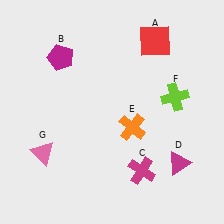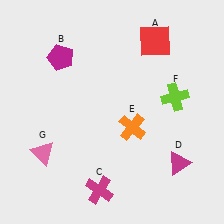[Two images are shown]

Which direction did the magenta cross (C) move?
The magenta cross (C) moved left.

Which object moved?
The magenta cross (C) moved left.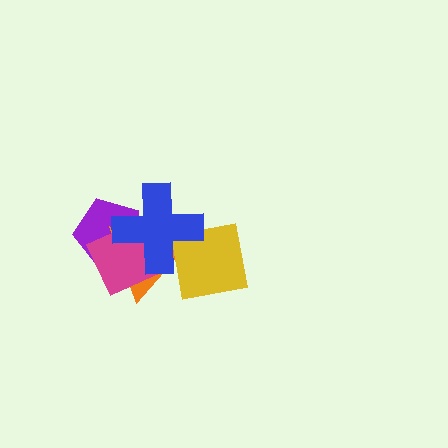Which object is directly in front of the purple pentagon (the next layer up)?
The orange triangle is directly in front of the purple pentagon.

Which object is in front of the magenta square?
The blue cross is in front of the magenta square.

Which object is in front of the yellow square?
The blue cross is in front of the yellow square.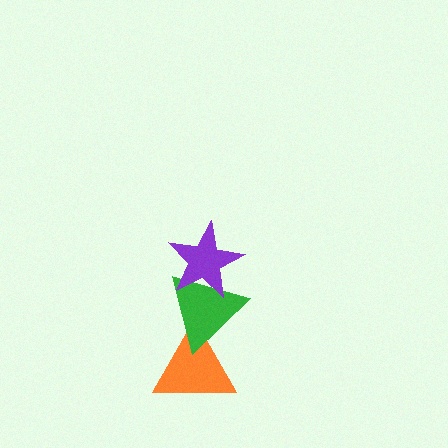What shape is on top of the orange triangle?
The green triangle is on top of the orange triangle.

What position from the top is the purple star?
The purple star is 1st from the top.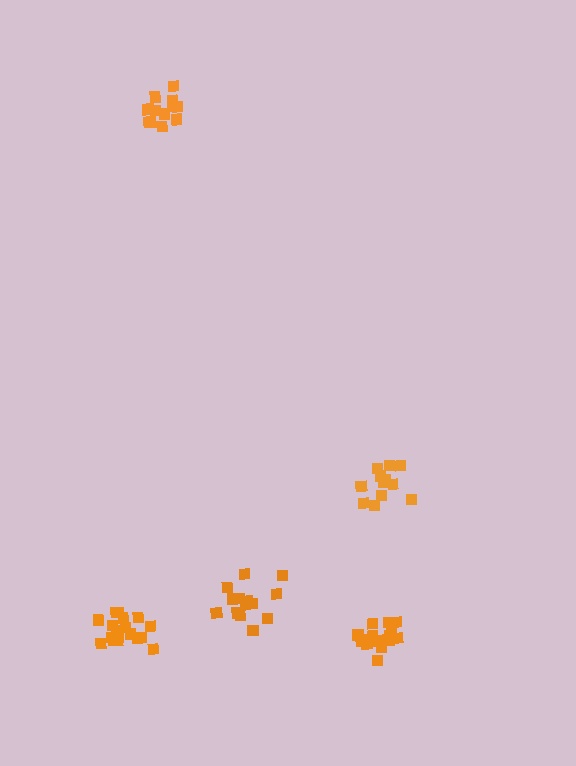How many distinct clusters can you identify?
There are 5 distinct clusters.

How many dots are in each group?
Group 1: 18 dots, Group 2: 14 dots, Group 3: 16 dots, Group 4: 12 dots, Group 5: 12 dots (72 total).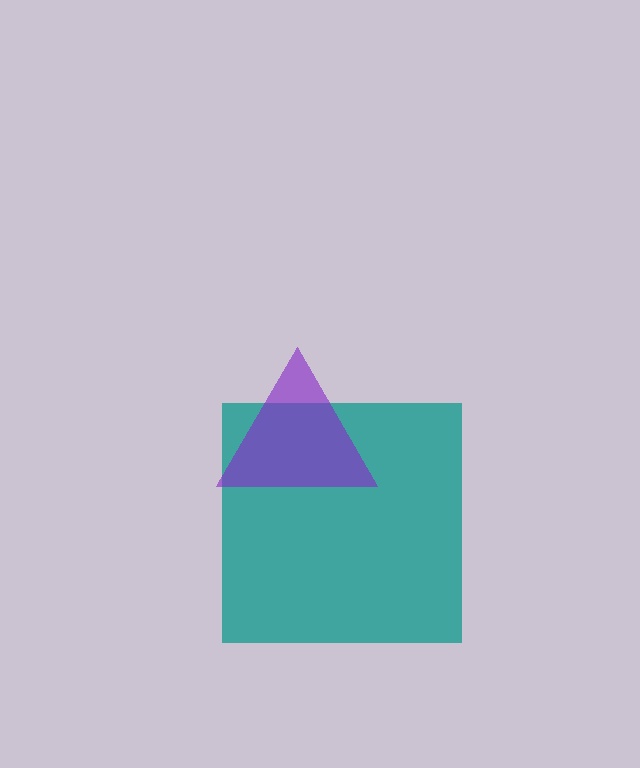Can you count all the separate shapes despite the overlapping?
Yes, there are 2 separate shapes.